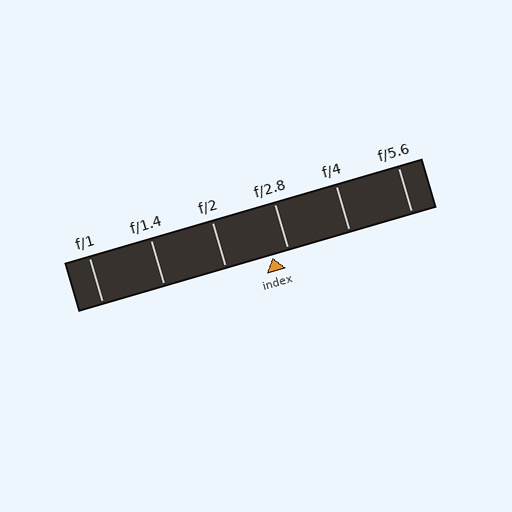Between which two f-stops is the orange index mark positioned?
The index mark is between f/2 and f/2.8.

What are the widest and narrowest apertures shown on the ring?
The widest aperture shown is f/1 and the narrowest is f/5.6.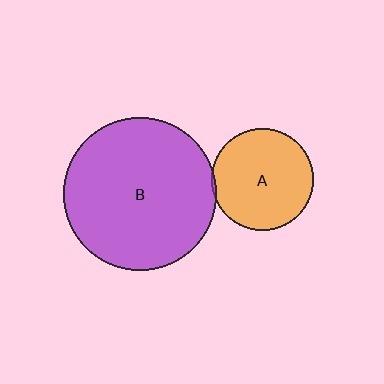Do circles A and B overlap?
Yes.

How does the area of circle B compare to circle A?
Approximately 2.2 times.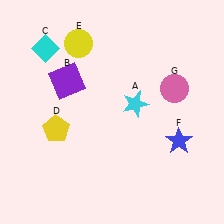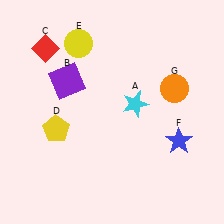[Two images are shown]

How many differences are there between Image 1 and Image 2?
There are 2 differences between the two images.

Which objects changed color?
C changed from cyan to red. G changed from pink to orange.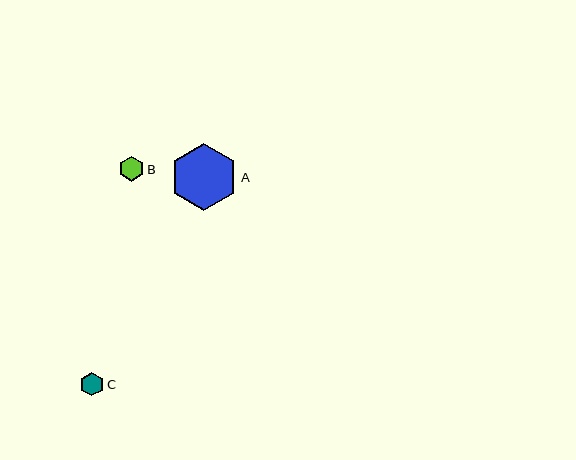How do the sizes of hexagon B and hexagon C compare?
Hexagon B and hexagon C are approximately the same size.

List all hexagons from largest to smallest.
From largest to smallest: A, B, C.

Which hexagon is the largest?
Hexagon A is the largest with a size of approximately 67 pixels.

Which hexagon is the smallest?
Hexagon C is the smallest with a size of approximately 24 pixels.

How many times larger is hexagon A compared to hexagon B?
Hexagon A is approximately 2.7 times the size of hexagon B.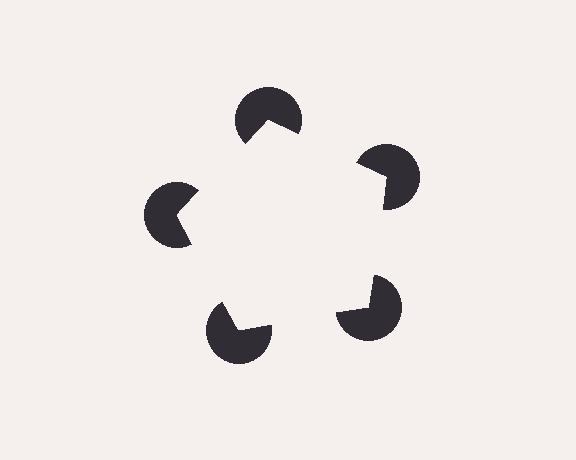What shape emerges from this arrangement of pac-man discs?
An illusory pentagon — its edges are inferred from the aligned wedge cuts in the pac-man discs, not physically drawn.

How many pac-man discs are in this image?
There are 5 — one at each vertex of the illusory pentagon.